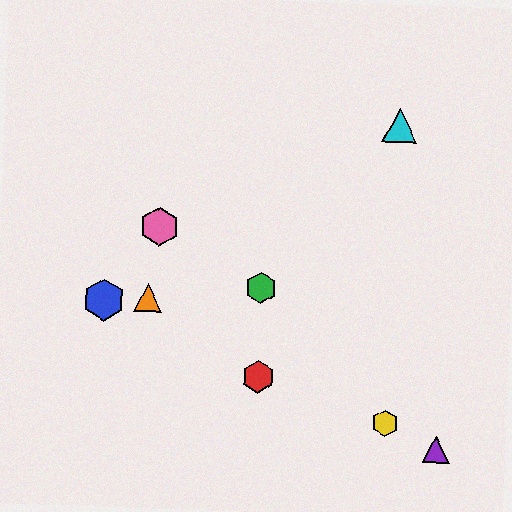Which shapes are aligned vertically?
The red hexagon, the green hexagon are aligned vertically.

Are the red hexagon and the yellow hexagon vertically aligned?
No, the red hexagon is at x≈258 and the yellow hexagon is at x≈385.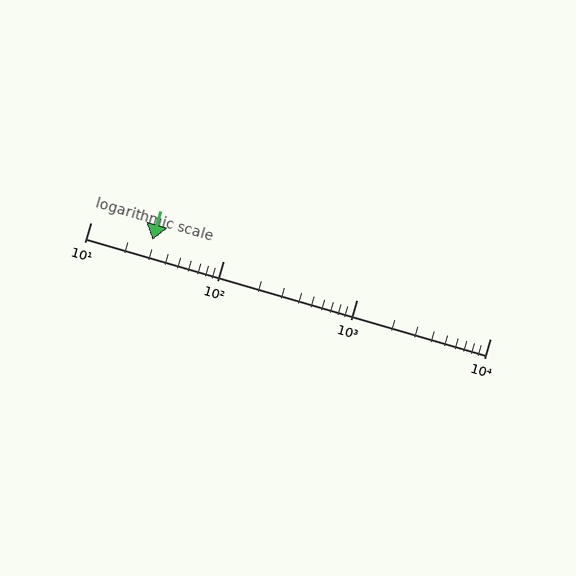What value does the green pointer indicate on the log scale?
The pointer indicates approximately 29.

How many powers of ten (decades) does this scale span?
The scale spans 3 decades, from 10 to 10000.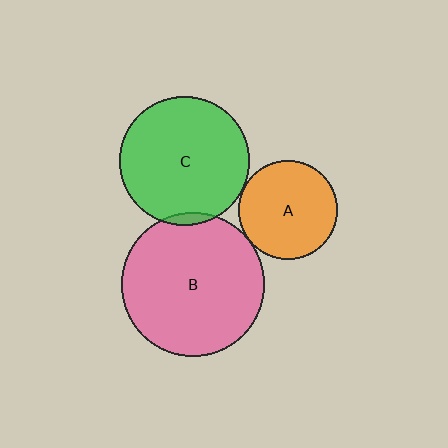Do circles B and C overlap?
Yes.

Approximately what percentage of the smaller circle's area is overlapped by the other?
Approximately 5%.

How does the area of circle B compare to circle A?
Approximately 2.1 times.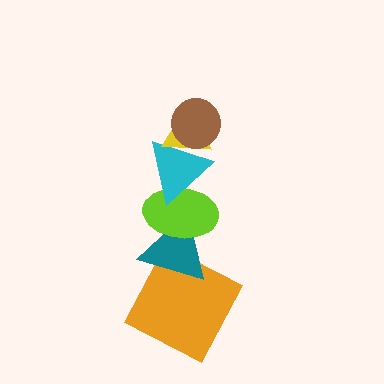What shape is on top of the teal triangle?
The lime ellipse is on top of the teal triangle.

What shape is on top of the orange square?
The teal triangle is on top of the orange square.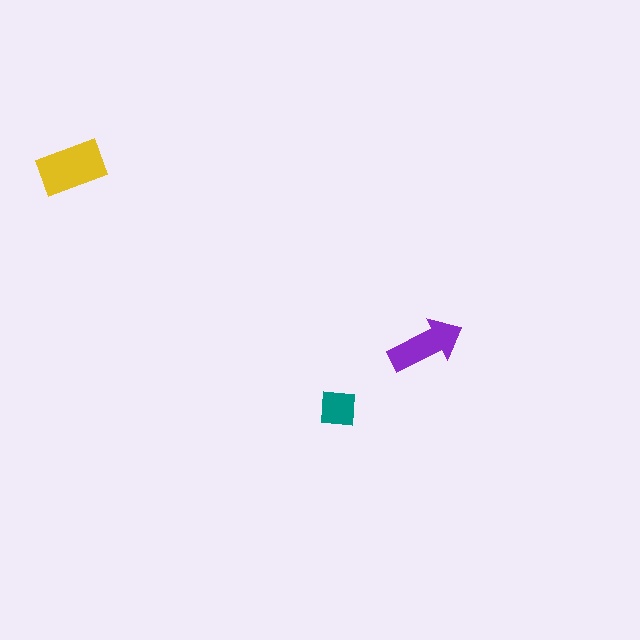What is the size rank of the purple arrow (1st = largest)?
2nd.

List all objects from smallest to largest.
The teal square, the purple arrow, the yellow rectangle.